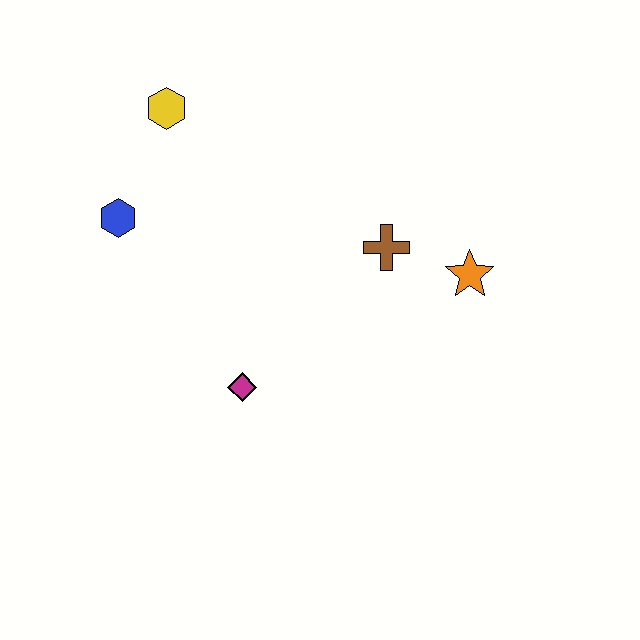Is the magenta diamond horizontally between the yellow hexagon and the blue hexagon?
No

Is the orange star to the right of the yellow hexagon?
Yes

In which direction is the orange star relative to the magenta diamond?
The orange star is to the right of the magenta diamond.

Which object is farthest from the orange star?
The blue hexagon is farthest from the orange star.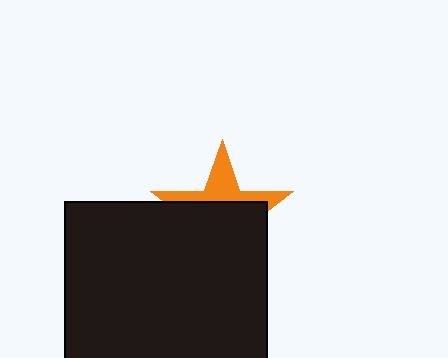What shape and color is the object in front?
The object in front is a black square.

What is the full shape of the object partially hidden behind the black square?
The partially hidden object is an orange star.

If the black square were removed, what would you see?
You would see the complete orange star.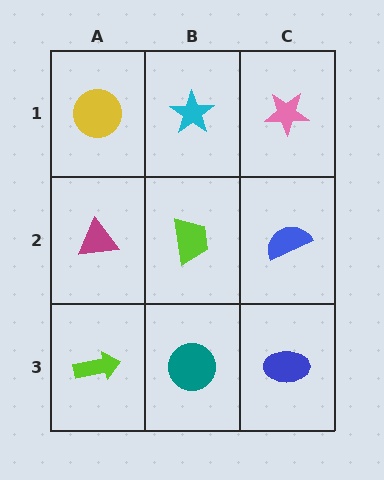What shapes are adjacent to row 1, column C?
A blue semicircle (row 2, column C), a cyan star (row 1, column B).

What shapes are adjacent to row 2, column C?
A pink star (row 1, column C), a blue ellipse (row 3, column C), a lime trapezoid (row 2, column B).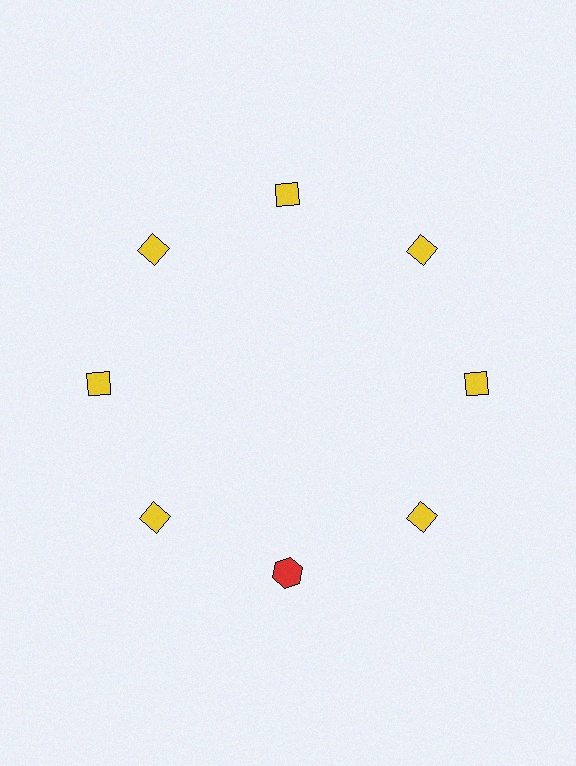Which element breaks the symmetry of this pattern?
The red hexagon at roughly the 6 o'clock position breaks the symmetry. All other shapes are yellow diamonds.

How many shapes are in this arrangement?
There are 8 shapes arranged in a ring pattern.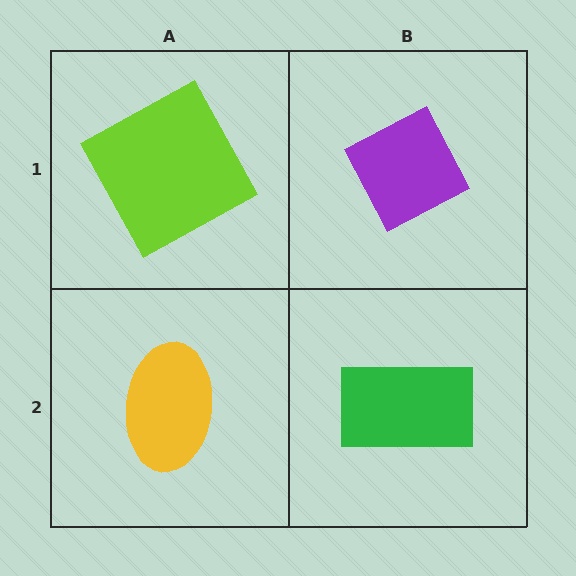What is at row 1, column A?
A lime square.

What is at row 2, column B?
A green rectangle.